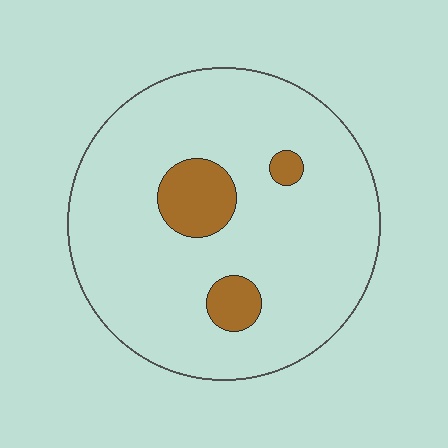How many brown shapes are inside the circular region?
3.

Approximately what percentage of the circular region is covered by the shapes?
Approximately 10%.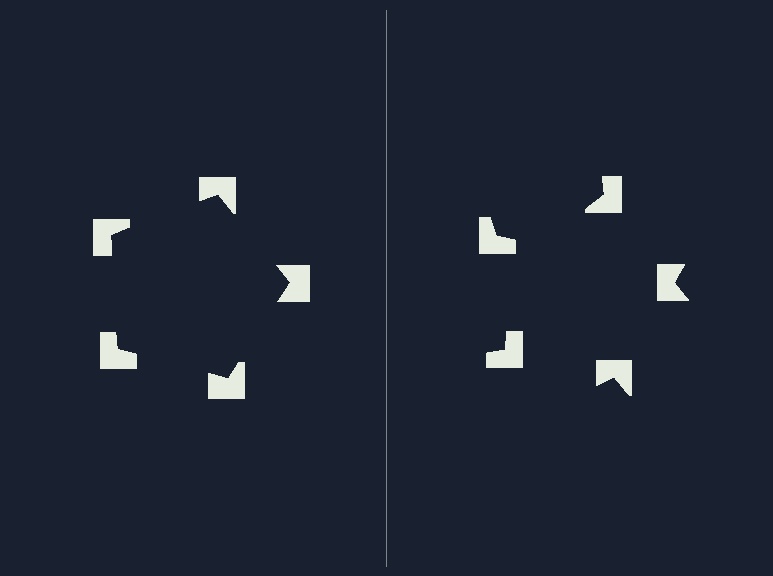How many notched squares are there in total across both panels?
10 — 5 on each side.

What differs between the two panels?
The notched squares are positioned identically on both sides; only the wedge orientations differ. On the left they align to a pentagon; on the right they are misaligned.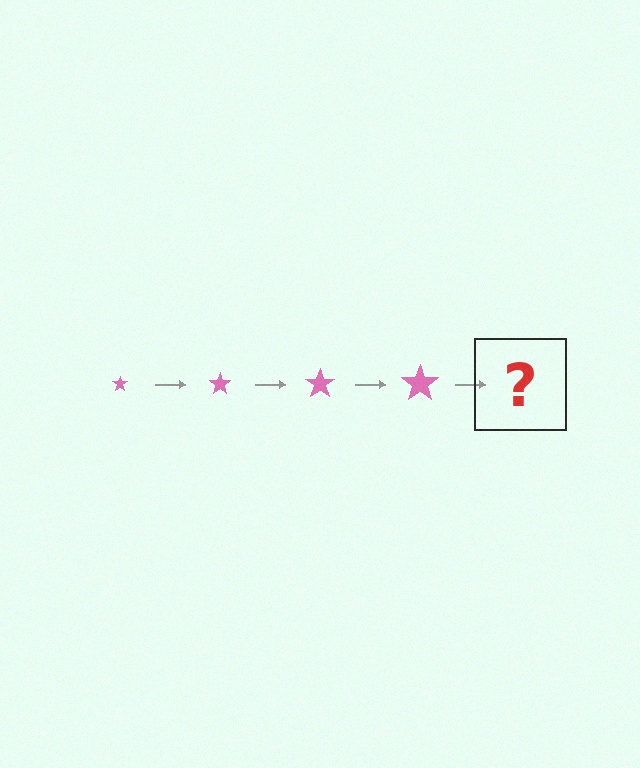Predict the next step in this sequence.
The next step is a pink star, larger than the previous one.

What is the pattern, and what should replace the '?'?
The pattern is that the star gets progressively larger each step. The '?' should be a pink star, larger than the previous one.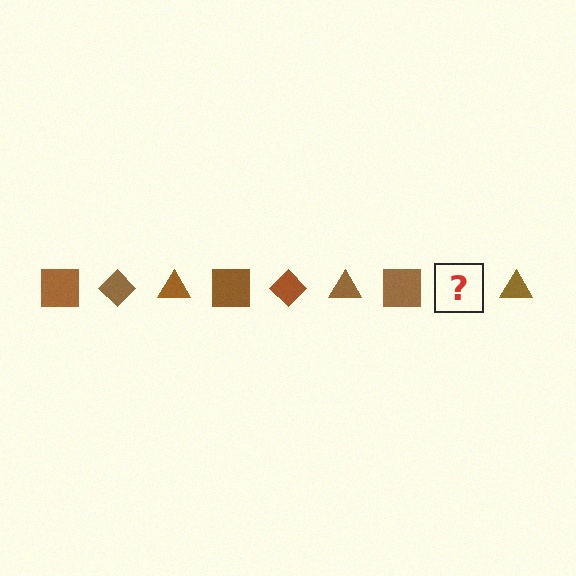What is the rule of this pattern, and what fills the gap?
The rule is that the pattern cycles through square, diamond, triangle shapes in brown. The gap should be filled with a brown diamond.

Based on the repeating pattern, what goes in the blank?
The blank should be a brown diamond.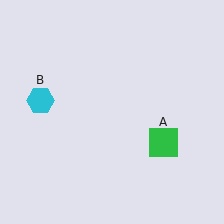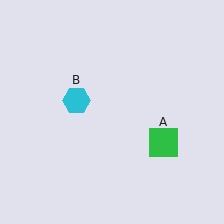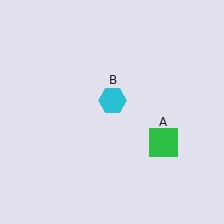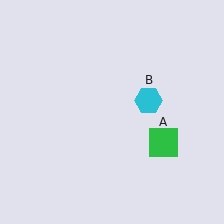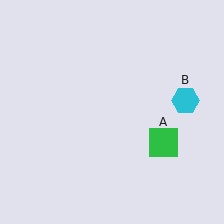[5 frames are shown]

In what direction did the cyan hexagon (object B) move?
The cyan hexagon (object B) moved right.